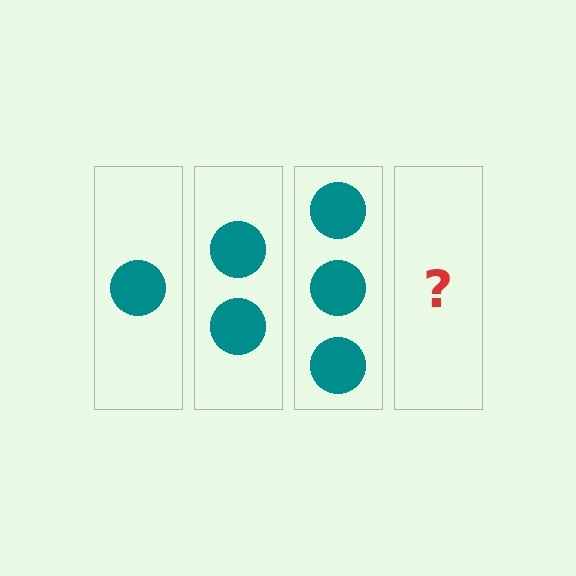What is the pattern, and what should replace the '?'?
The pattern is that each step adds one more circle. The '?' should be 4 circles.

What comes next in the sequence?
The next element should be 4 circles.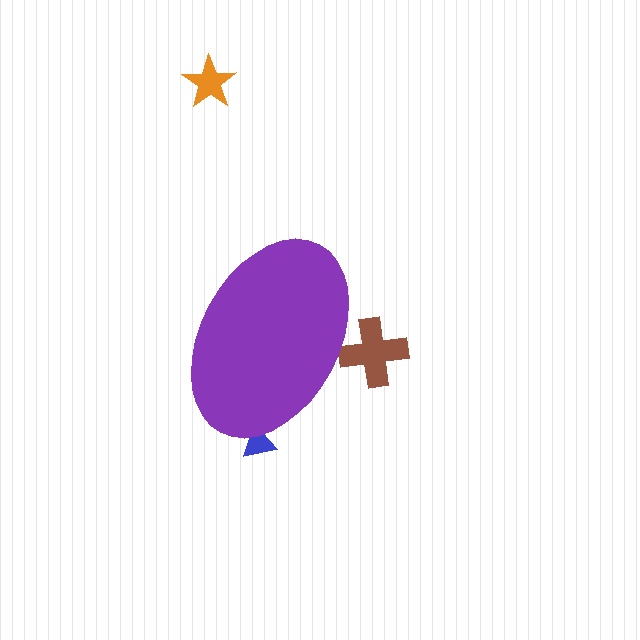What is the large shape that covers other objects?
A purple ellipse.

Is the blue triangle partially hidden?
Yes, the blue triangle is partially hidden behind the purple ellipse.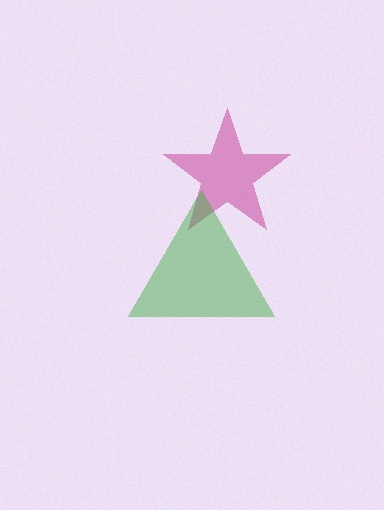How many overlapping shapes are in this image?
There are 2 overlapping shapes in the image.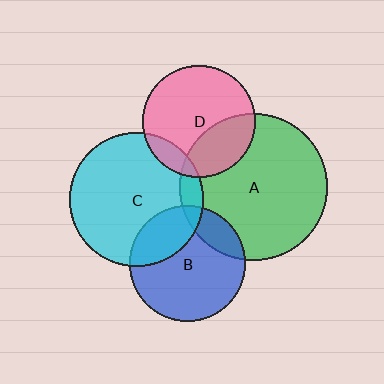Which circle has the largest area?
Circle A (green).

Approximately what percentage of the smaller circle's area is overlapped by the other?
Approximately 30%.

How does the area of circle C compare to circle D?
Approximately 1.4 times.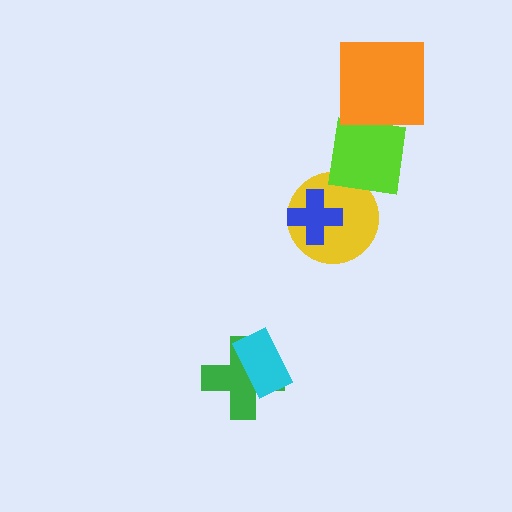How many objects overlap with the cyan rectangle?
1 object overlaps with the cyan rectangle.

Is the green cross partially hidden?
Yes, it is partially covered by another shape.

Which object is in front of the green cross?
The cyan rectangle is in front of the green cross.